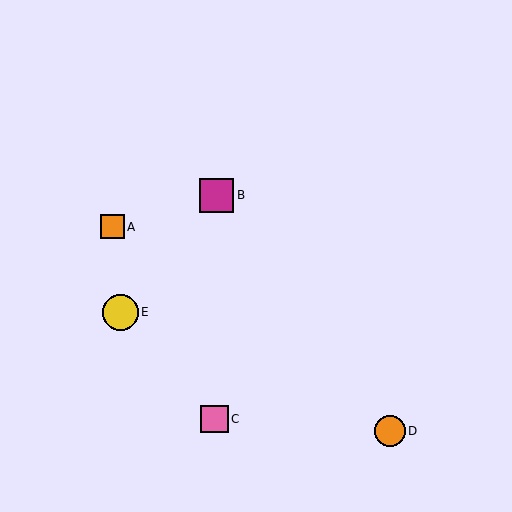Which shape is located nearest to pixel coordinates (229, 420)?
The pink square (labeled C) at (214, 419) is nearest to that location.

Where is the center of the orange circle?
The center of the orange circle is at (390, 431).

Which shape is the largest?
The yellow circle (labeled E) is the largest.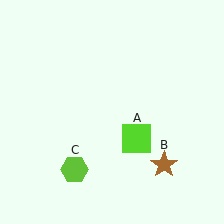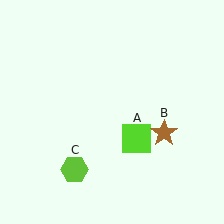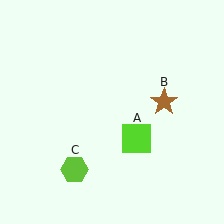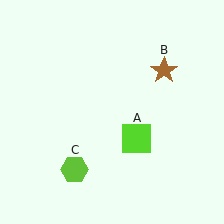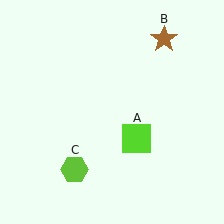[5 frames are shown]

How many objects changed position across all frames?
1 object changed position: brown star (object B).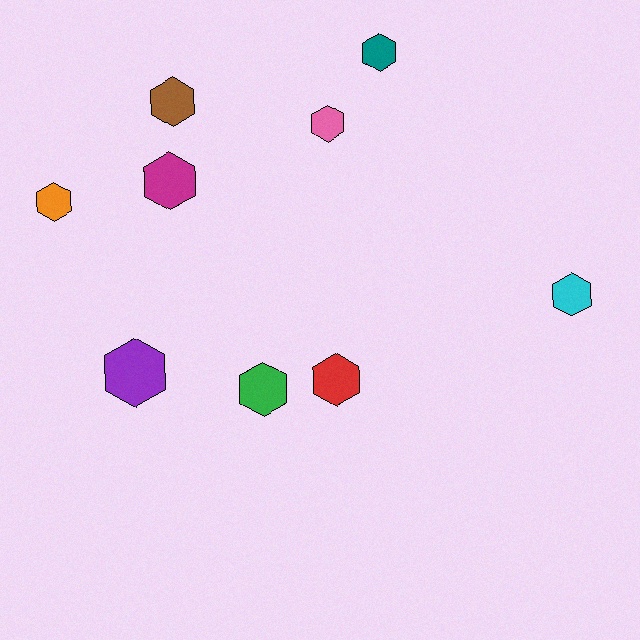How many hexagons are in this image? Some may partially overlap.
There are 9 hexagons.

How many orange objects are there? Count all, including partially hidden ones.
There is 1 orange object.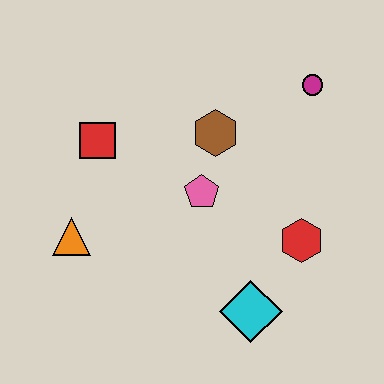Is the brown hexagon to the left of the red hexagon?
Yes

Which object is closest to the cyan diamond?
The red hexagon is closest to the cyan diamond.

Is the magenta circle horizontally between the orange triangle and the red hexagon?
No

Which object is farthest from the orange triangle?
The magenta circle is farthest from the orange triangle.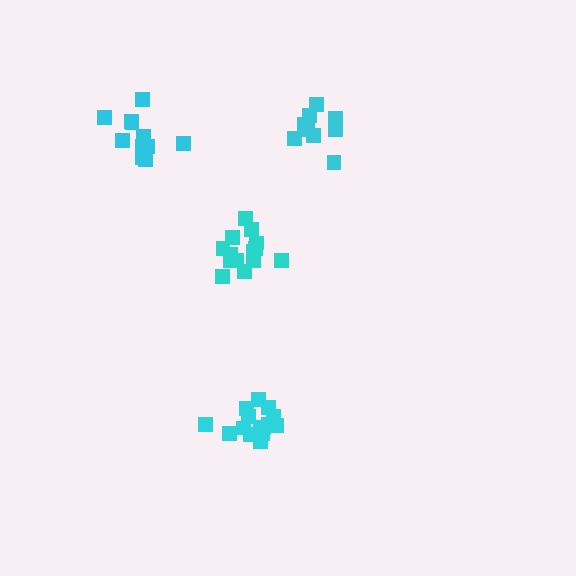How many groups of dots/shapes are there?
There are 4 groups.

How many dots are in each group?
Group 1: 9 dots, Group 2: 11 dots, Group 3: 15 dots, Group 4: 14 dots (49 total).